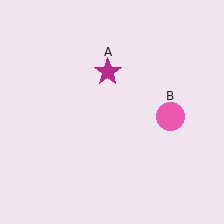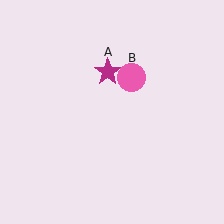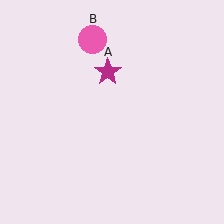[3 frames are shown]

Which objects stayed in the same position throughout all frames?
Magenta star (object A) remained stationary.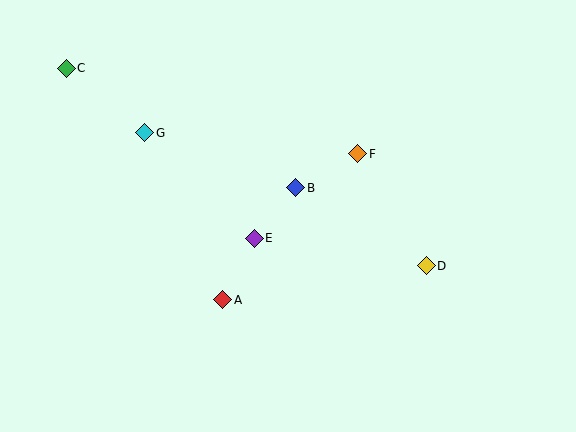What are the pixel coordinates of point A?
Point A is at (223, 300).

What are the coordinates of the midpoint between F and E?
The midpoint between F and E is at (306, 196).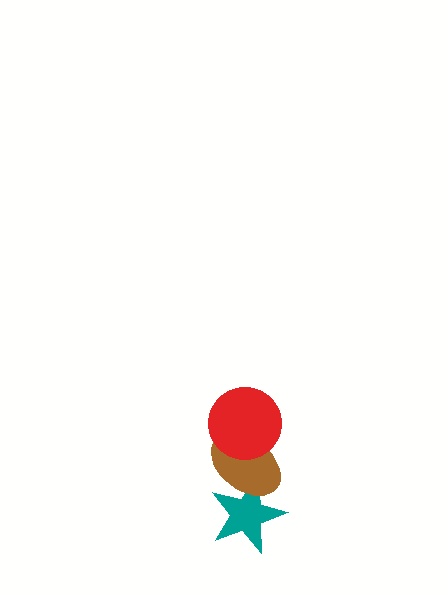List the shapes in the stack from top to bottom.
From top to bottom: the red circle, the brown ellipse, the teal star.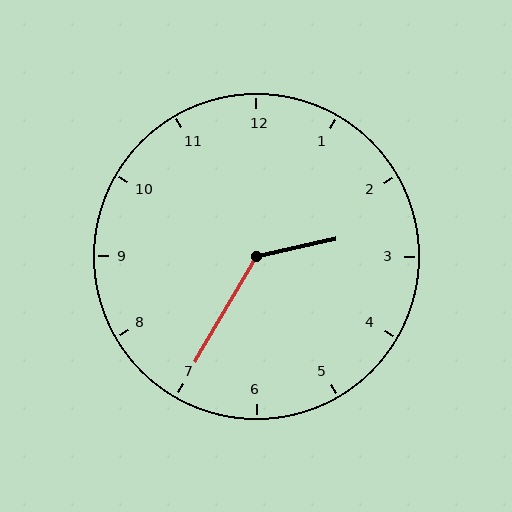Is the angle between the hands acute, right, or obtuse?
It is obtuse.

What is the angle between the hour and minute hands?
Approximately 132 degrees.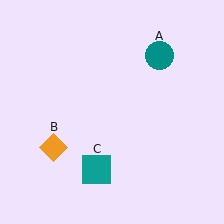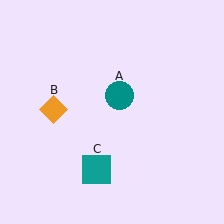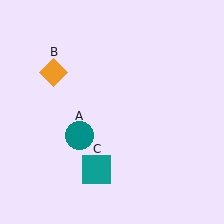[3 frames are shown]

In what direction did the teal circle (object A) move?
The teal circle (object A) moved down and to the left.